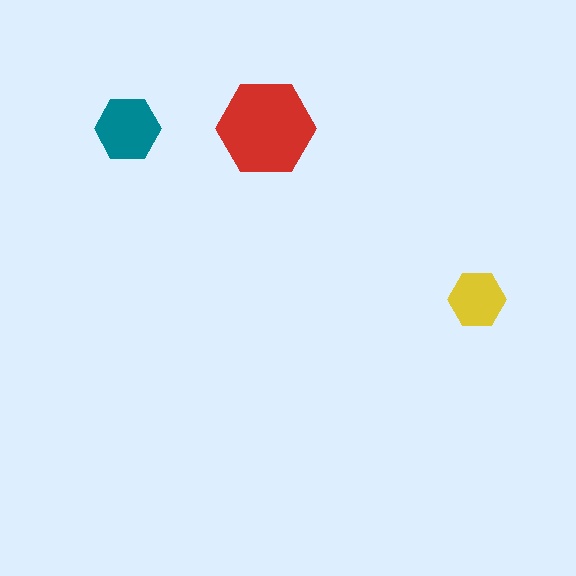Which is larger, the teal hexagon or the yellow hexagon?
The teal one.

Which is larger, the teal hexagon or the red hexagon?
The red one.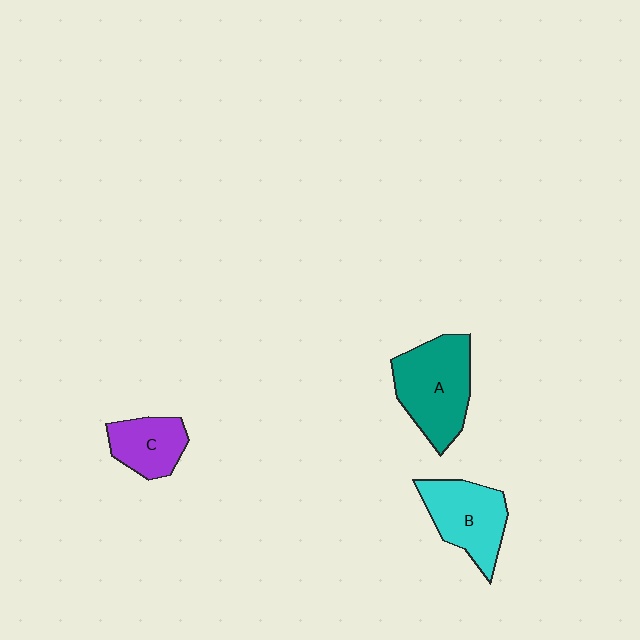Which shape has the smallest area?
Shape C (purple).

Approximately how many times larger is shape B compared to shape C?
Approximately 1.4 times.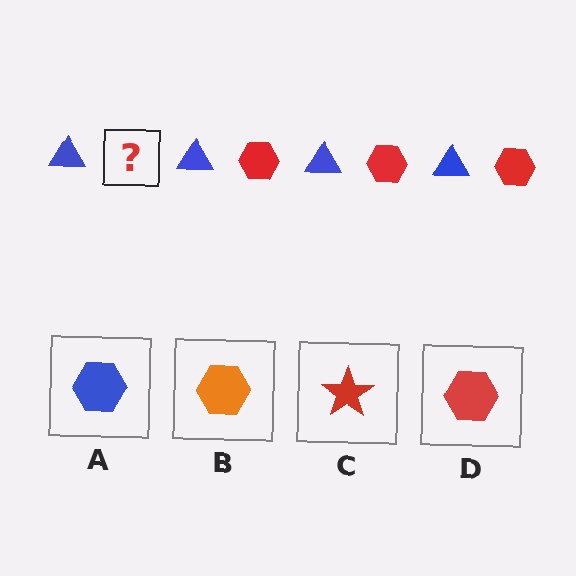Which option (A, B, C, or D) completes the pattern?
D.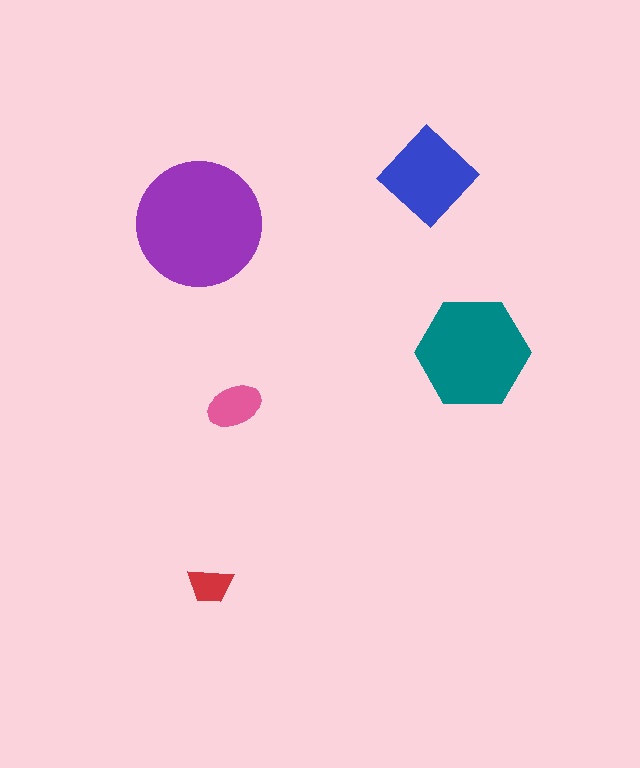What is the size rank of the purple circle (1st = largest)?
1st.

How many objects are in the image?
There are 5 objects in the image.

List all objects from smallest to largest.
The red trapezoid, the pink ellipse, the blue diamond, the teal hexagon, the purple circle.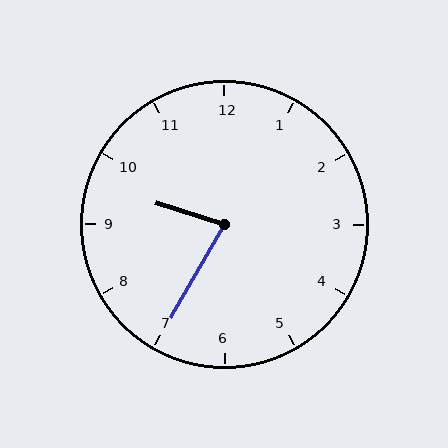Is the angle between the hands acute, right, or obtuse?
It is acute.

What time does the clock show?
9:35.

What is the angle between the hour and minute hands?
Approximately 78 degrees.